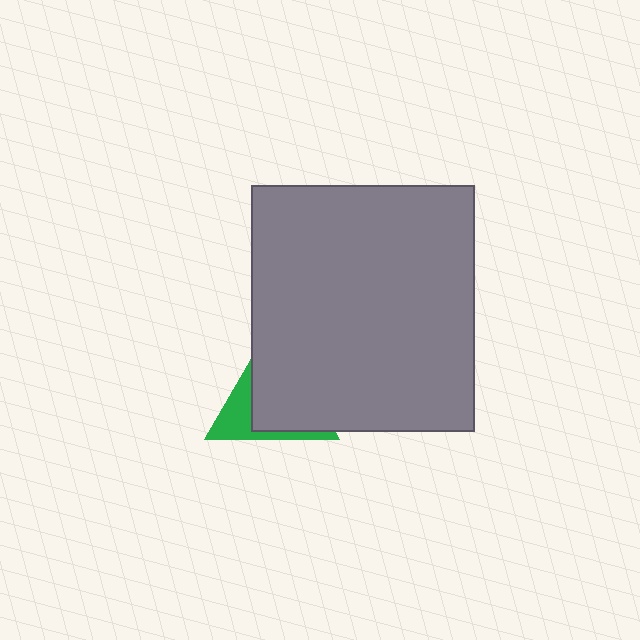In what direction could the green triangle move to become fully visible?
The green triangle could move left. That would shift it out from behind the gray rectangle entirely.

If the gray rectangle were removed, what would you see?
You would see the complete green triangle.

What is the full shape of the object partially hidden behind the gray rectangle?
The partially hidden object is a green triangle.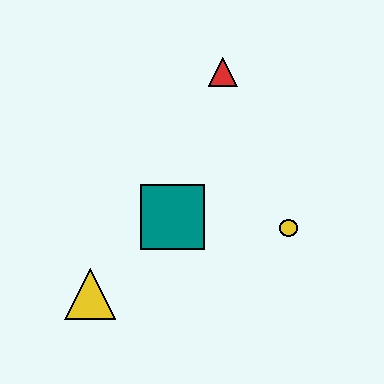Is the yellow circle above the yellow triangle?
Yes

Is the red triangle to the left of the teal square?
No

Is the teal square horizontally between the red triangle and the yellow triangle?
Yes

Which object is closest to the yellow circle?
The teal square is closest to the yellow circle.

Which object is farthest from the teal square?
The red triangle is farthest from the teal square.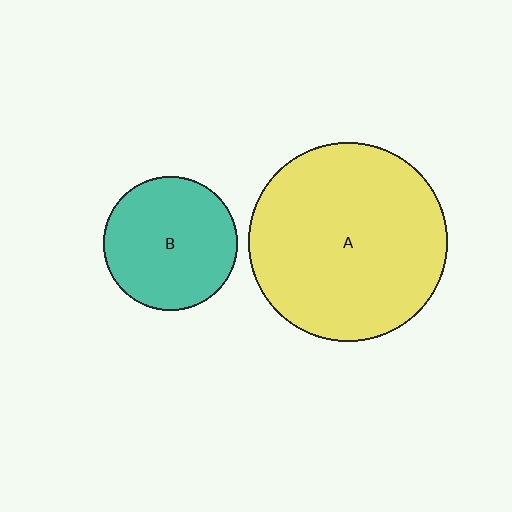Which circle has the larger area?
Circle A (yellow).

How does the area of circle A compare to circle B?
Approximately 2.2 times.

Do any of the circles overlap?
No, none of the circles overlap.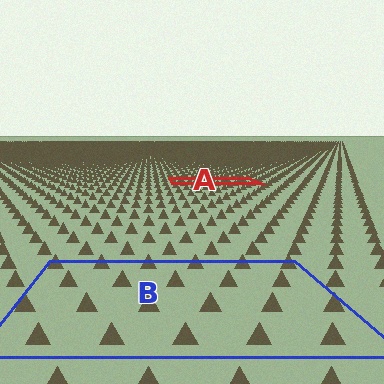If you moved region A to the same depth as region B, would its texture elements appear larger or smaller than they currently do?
They would appear larger. At a closer depth, the same texture elements are projected at a bigger on-screen size.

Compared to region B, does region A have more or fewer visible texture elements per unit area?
Region A has more texture elements per unit area — they are packed more densely because it is farther away.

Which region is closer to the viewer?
Region B is closer. The texture elements there are larger and more spread out.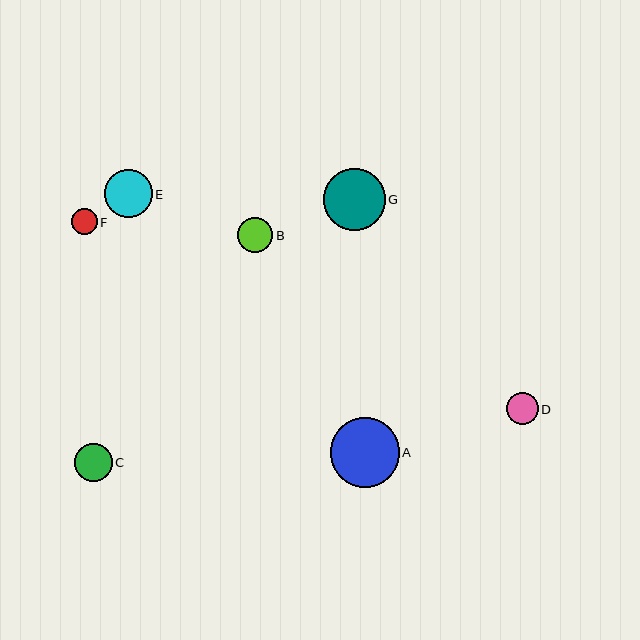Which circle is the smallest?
Circle F is the smallest with a size of approximately 26 pixels.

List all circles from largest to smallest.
From largest to smallest: A, G, E, C, B, D, F.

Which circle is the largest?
Circle A is the largest with a size of approximately 69 pixels.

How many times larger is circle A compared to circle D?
Circle A is approximately 2.2 times the size of circle D.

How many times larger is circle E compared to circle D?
Circle E is approximately 1.5 times the size of circle D.